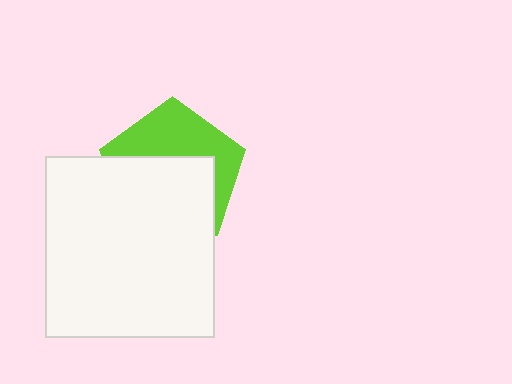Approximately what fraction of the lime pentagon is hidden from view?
Roughly 57% of the lime pentagon is hidden behind the white rectangle.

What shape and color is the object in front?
The object in front is a white rectangle.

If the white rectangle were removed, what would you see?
You would see the complete lime pentagon.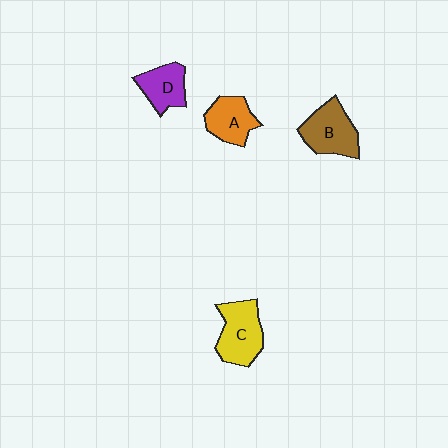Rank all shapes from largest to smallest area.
From largest to smallest: C (yellow), B (brown), A (orange), D (purple).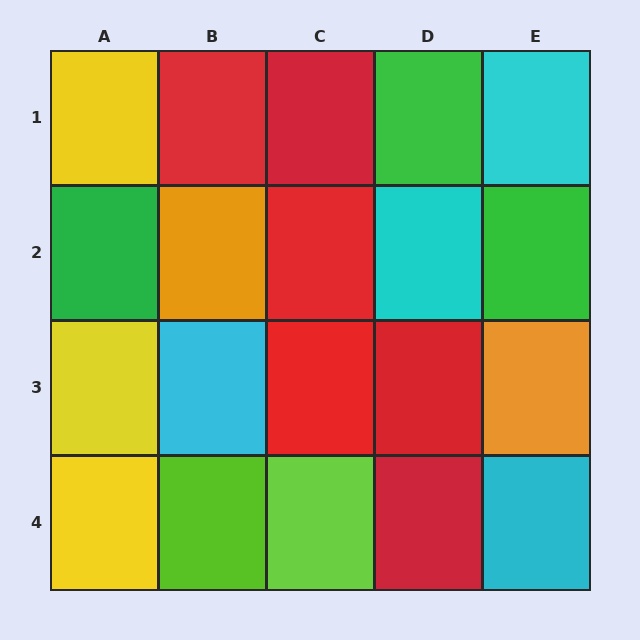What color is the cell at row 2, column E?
Green.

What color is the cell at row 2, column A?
Green.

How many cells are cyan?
4 cells are cyan.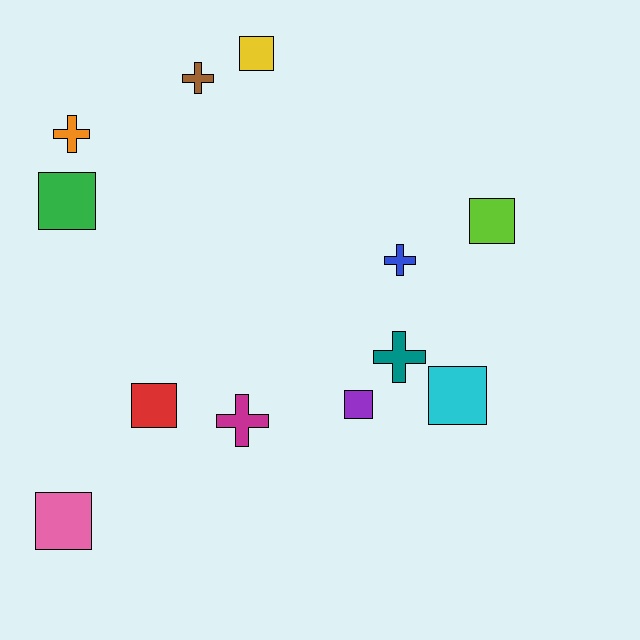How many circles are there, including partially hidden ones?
There are no circles.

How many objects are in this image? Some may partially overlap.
There are 12 objects.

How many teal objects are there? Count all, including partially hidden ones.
There is 1 teal object.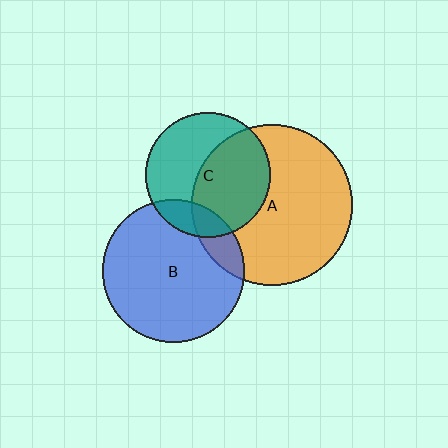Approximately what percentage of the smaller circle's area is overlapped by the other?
Approximately 15%.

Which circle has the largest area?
Circle A (orange).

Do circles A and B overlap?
Yes.